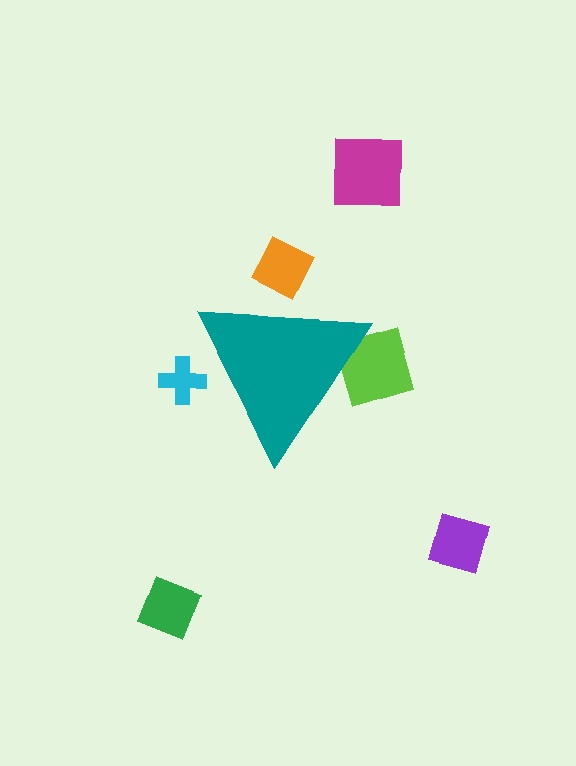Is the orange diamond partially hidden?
Yes, the orange diamond is partially hidden behind the teal triangle.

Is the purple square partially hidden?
No, the purple square is fully visible.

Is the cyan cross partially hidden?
Yes, the cyan cross is partially hidden behind the teal triangle.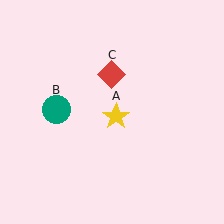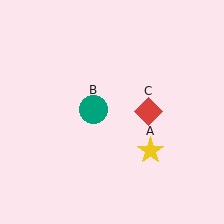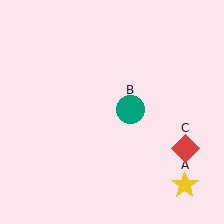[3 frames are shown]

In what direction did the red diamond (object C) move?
The red diamond (object C) moved down and to the right.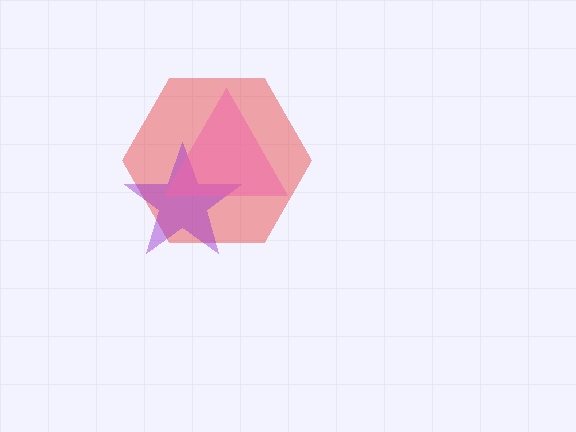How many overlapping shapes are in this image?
There are 3 overlapping shapes in the image.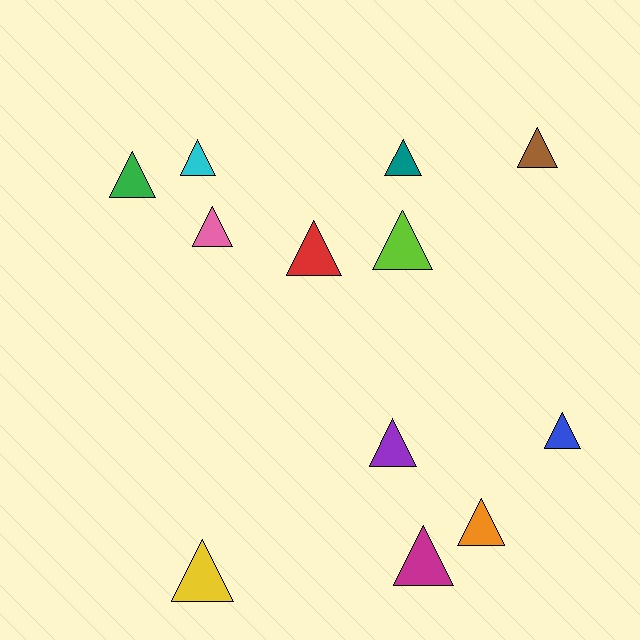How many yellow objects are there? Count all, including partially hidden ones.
There is 1 yellow object.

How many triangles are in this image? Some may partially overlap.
There are 12 triangles.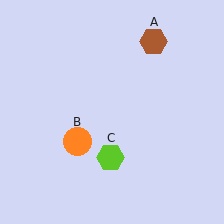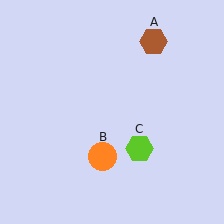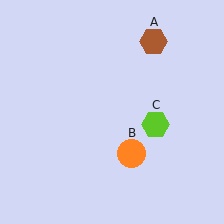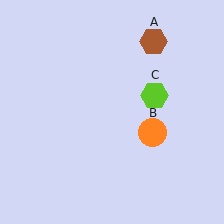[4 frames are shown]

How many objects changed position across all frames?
2 objects changed position: orange circle (object B), lime hexagon (object C).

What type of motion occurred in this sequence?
The orange circle (object B), lime hexagon (object C) rotated counterclockwise around the center of the scene.